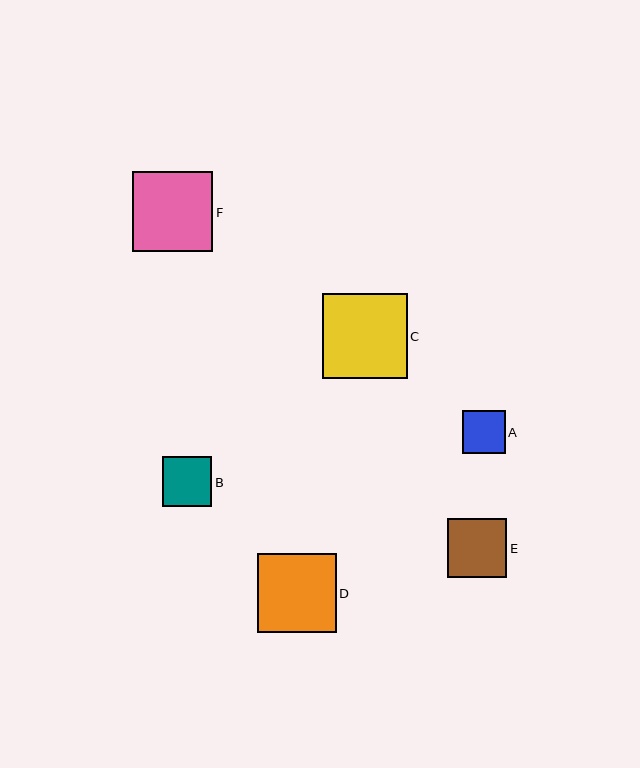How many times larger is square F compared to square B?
Square F is approximately 1.6 times the size of square B.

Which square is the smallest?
Square A is the smallest with a size of approximately 43 pixels.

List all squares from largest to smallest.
From largest to smallest: C, F, D, E, B, A.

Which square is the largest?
Square C is the largest with a size of approximately 85 pixels.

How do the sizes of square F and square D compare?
Square F and square D are approximately the same size.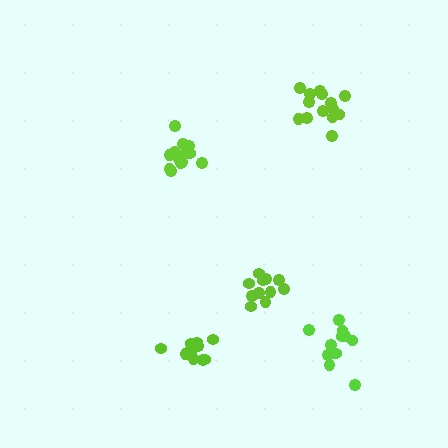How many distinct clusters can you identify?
There are 5 distinct clusters.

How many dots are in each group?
Group 1: 13 dots, Group 2: 13 dots, Group 3: 11 dots, Group 4: 14 dots, Group 5: 12 dots (63 total).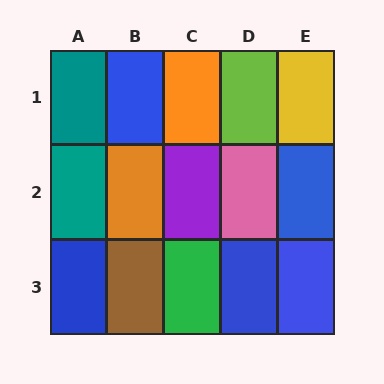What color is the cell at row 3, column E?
Blue.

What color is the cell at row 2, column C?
Purple.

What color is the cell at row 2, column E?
Blue.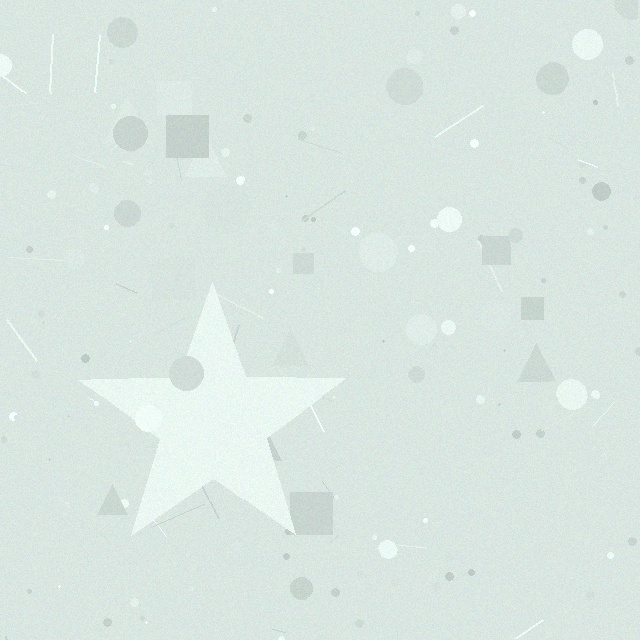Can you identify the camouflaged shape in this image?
The camouflaged shape is a star.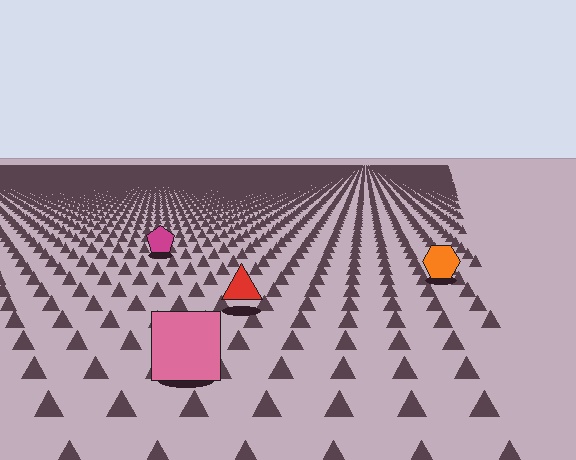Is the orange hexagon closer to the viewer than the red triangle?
No. The red triangle is closer — you can tell from the texture gradient: the ground texture is coarser near it.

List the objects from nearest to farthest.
From nearest to farthest: the pink square, the red triangle, the orange hexagon, the magenta pentagon.